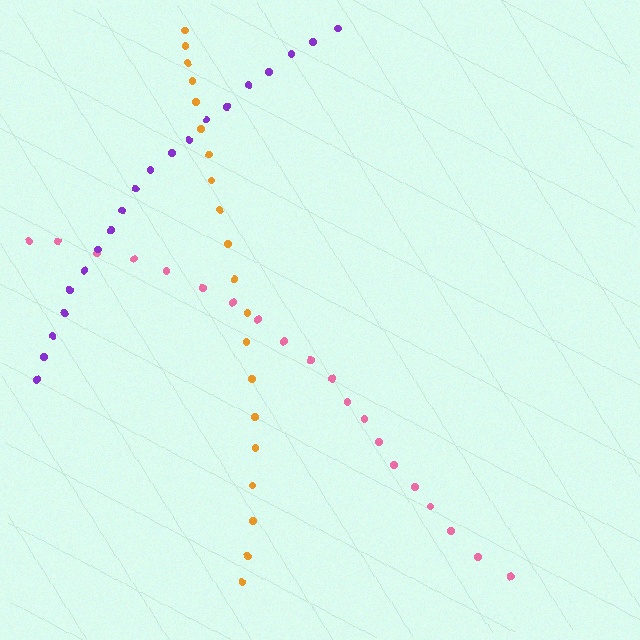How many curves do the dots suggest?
There are 3 distinct paths.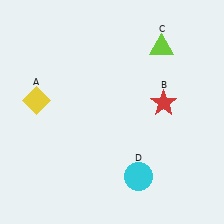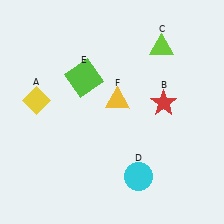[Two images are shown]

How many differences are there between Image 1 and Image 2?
There are 2 differences between the two images.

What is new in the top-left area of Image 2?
A lime square (E) was added in the top-left area of Image 2.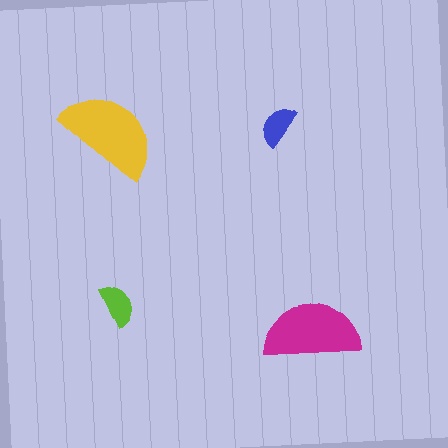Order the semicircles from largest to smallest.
the yellow one, the magenta one, the lime one, the blue one.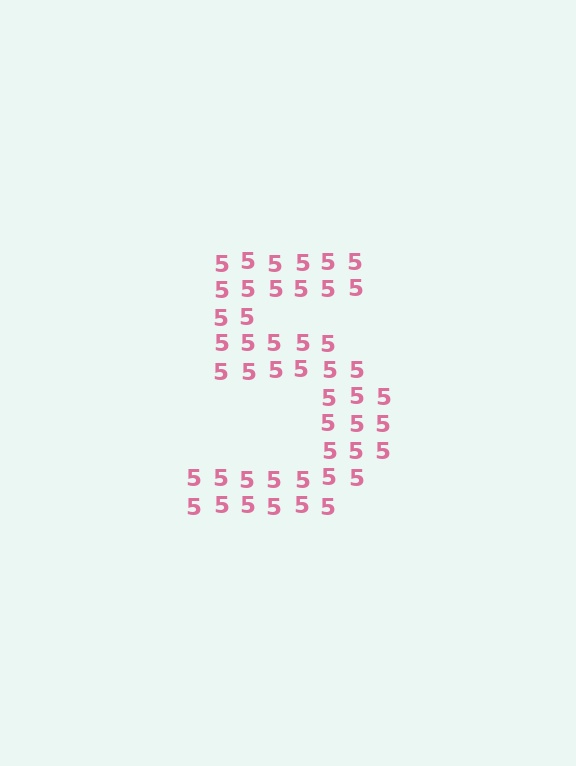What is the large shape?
The large shape is the digit 5.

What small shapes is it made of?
It is made of small digit 5's.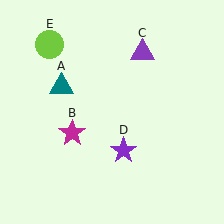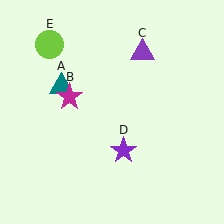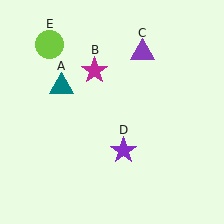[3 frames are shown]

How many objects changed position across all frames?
1 object changed position: magenta star (object B).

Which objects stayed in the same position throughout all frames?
Teal triangle (object A) and purple triangle (object C) and purple star (object D) and lime circle (object E) remained stationary.